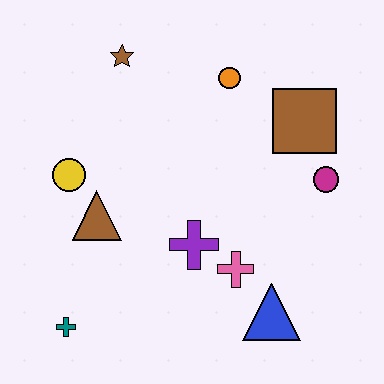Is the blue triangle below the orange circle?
Yes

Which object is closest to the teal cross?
The brown triangle is closest to the teal cross.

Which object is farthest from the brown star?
The blue triangle is farthest from the brown star.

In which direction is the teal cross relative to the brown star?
The teal cross is below the brown star.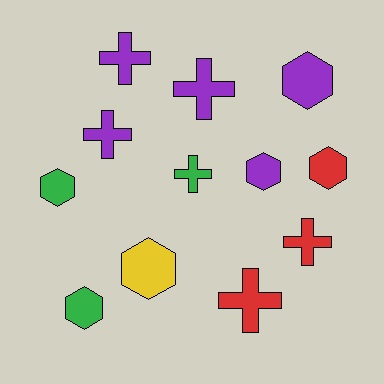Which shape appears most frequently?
Cross, with 6 objects.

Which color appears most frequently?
Purple, with 5 objects.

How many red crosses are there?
There are 2 red crosses.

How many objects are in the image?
There are 12 objects.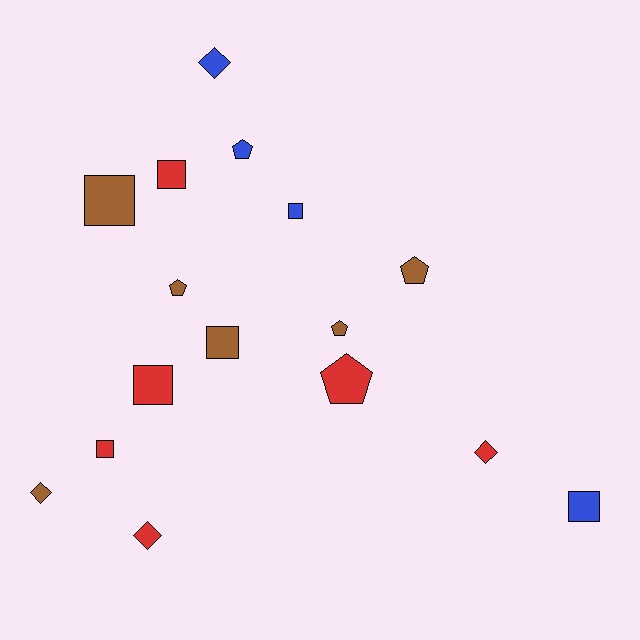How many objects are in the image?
There are 16 objects.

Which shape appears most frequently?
Square, with 7 objects.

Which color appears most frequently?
Brown, with 6 objects.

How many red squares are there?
There are 3 red squares.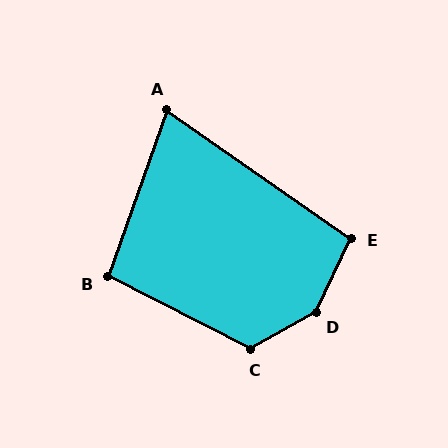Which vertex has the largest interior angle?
D, at approximately 144 degrees.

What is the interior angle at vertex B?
Approximately 97 degrees (obtuse).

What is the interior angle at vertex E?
Approximately 100 degrees (obtuse).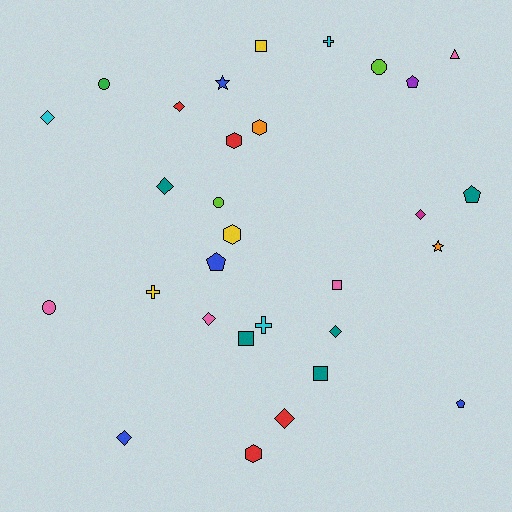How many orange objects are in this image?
There are 2 orange objects.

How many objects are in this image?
There are 30 objects.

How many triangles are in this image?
There is 1 triangle.